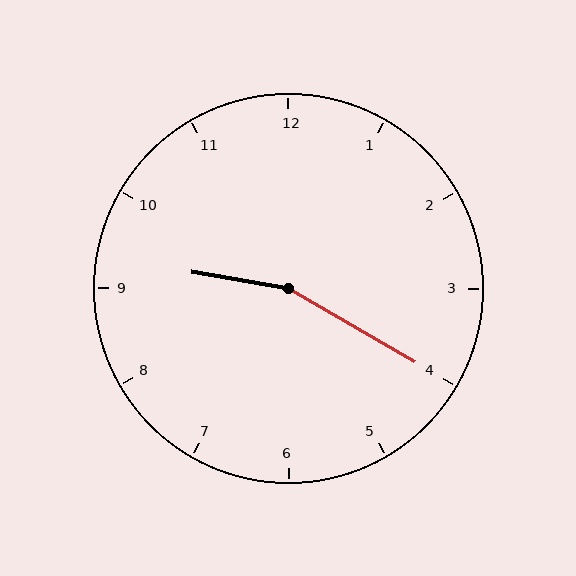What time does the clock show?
9:20.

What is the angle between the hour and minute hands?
Approximately 160 degrees.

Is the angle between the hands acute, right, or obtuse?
It is obtuse.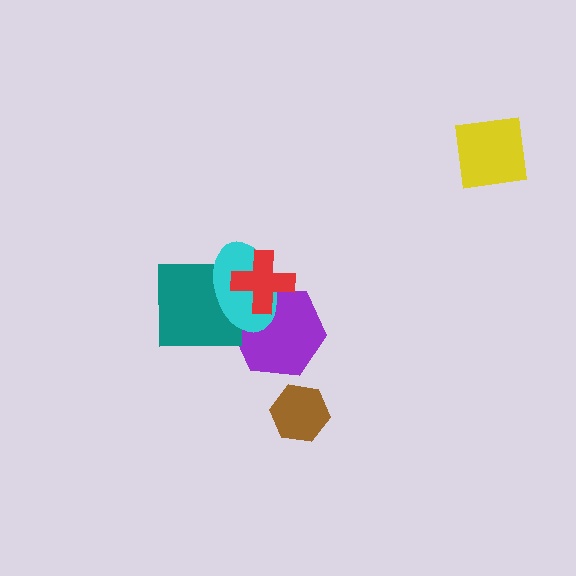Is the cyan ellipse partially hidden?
Yes, it is partially covered by another shape.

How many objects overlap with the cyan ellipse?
3 objects overlap with the cyan ellipse.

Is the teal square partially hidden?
Yes, it is partially covered by another shape.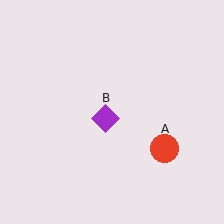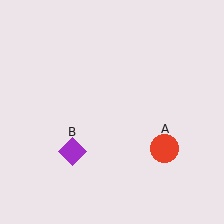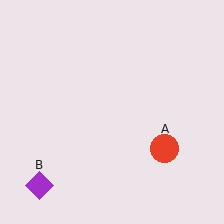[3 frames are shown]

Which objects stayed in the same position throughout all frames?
Red circle (object A) remained stationary.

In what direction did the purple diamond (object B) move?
The purple diamond (object B) moved down and to the left.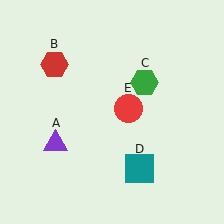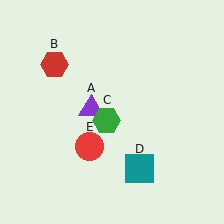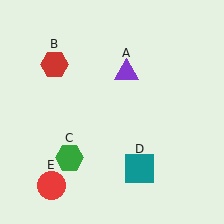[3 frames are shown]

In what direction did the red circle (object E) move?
The red circle (object E) moved down and to the left.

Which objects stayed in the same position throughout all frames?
Red hexagon (object B) and teal square (object D) remained stationary.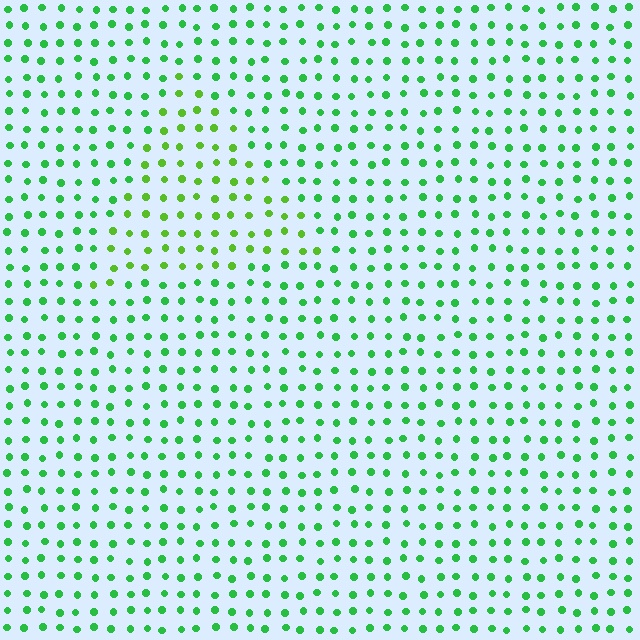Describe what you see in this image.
The image is filled with small green elements in a uniform arrangement. A triangle-shaped region is visible where the elements are tinted to a slightly different hue, forming a subtle color boundary.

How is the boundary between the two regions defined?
The boundary is defined purely by a slight shift in hue (about 30 degrees). Spacing, size, and orientation are identical on both sides.